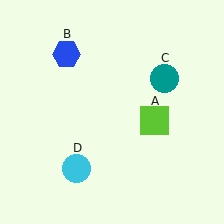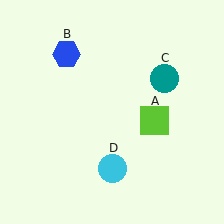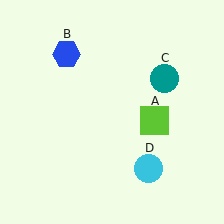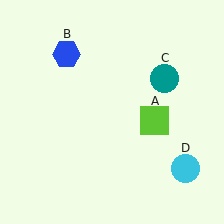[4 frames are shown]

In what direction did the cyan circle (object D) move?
The cyan circle (object D) moved right.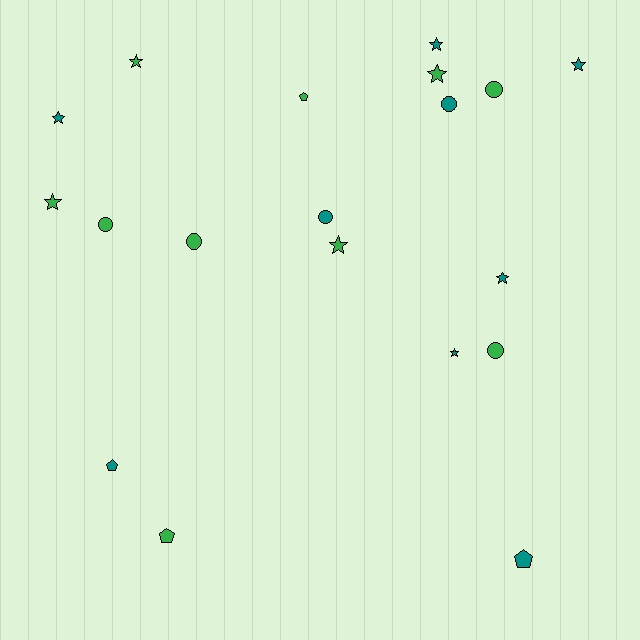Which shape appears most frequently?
Star, with 9 objects.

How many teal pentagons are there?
There are 2 teal pentagons.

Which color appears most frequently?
Green, with 10 objects.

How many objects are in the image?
There are 19 objects.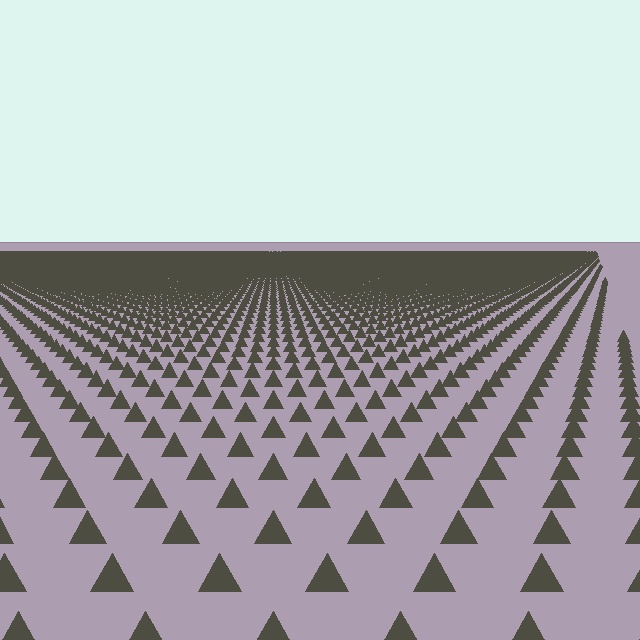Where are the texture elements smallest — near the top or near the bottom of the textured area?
Near the top.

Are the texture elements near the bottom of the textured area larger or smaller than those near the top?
Larger. Near the bottom, elements are closer to the viewer and appear at a bigger on-screen size.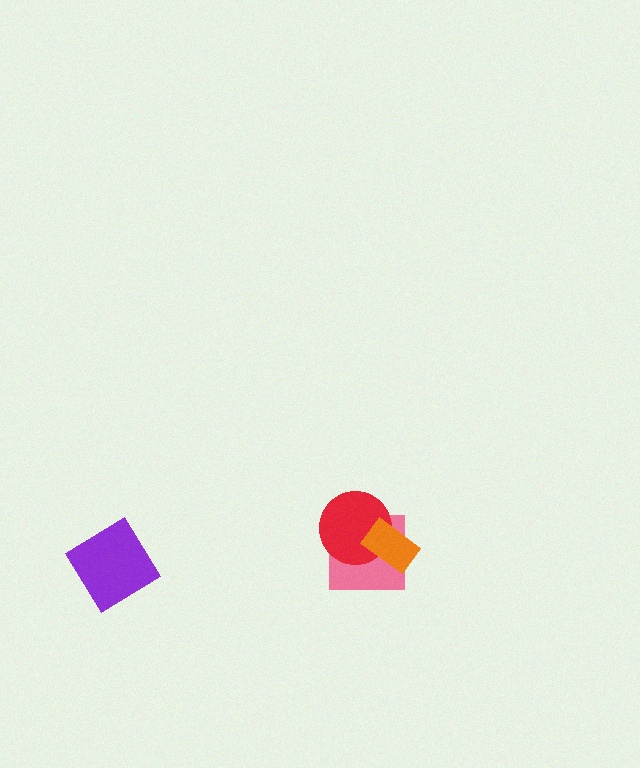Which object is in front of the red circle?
The orange rectangle is in front of the red circle.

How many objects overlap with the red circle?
2 objects overlap with the red circle.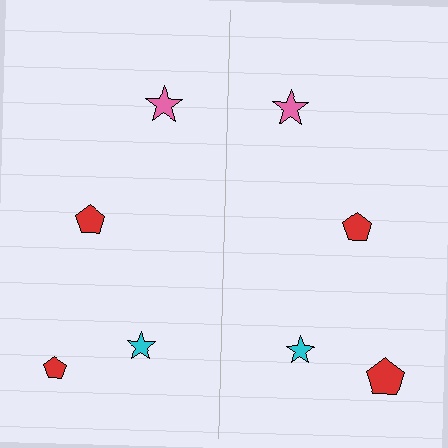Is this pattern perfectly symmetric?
No, the pattern is not perfectly symmetric. The red pentagon on the right side has a different size than its mirror counterpart.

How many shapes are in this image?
There are 8 shapes in this image.